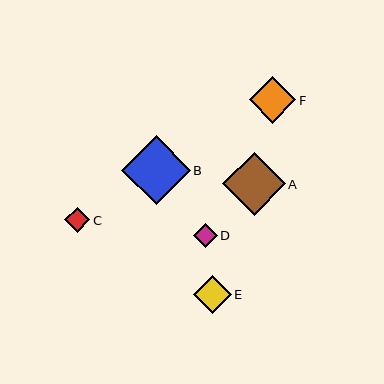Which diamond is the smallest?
Diamond D is the smallest with a size of approximately 23 pixels.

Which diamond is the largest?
Diamond B is the largest with a size of approximately 68 pixels.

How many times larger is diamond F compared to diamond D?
Diamond F is approximately 2.0 times the size of diamond D.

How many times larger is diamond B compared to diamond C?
Diamond B is approximately 2.7 times the size of diamond C.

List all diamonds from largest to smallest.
From largest to smallest: B, A, F, E, C, D.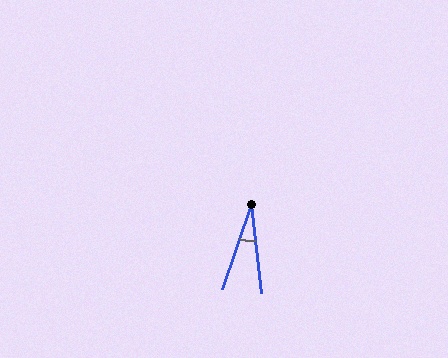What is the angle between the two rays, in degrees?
Approximately 25 degrees.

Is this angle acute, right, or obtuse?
It is acute.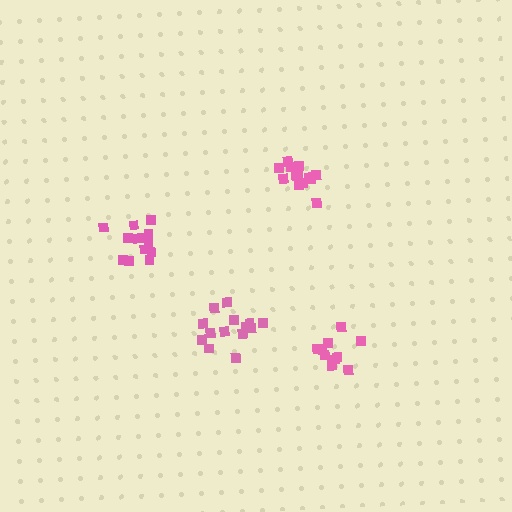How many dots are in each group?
Group 1: 13 dots, Group 2: 14 dots, Group 3: 12 dots, Group 4: 14 dots (53 total).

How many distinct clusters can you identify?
There are 4 distinct clusters.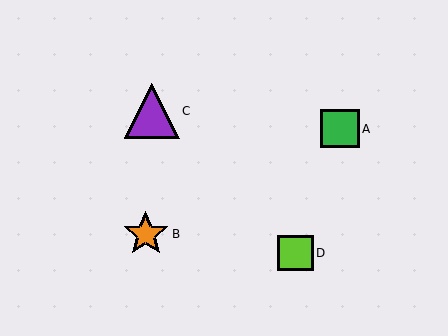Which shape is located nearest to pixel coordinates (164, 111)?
The purple triangle (labeled C) at (152, 111) is nearest to that location.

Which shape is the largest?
The purple triangle (labeled C) is the largest.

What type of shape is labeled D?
Shape D is a lime square.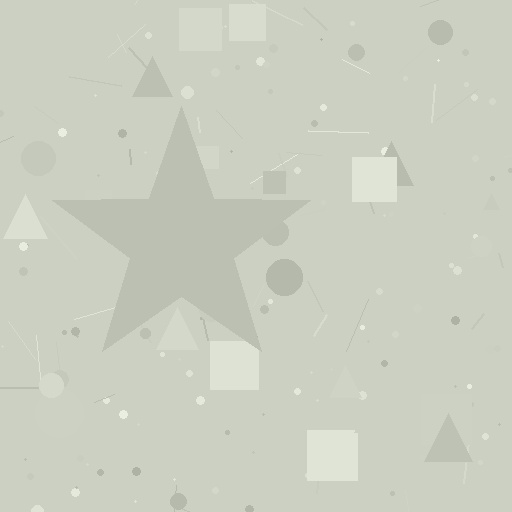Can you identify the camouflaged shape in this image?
The camouflaged shape is a star.